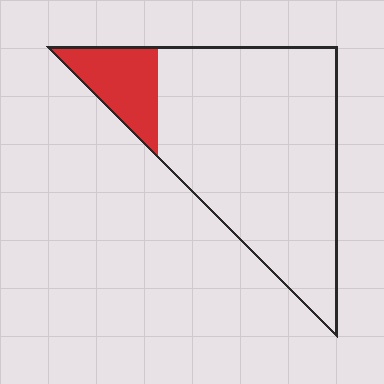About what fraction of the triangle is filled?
About one sixth (1/6).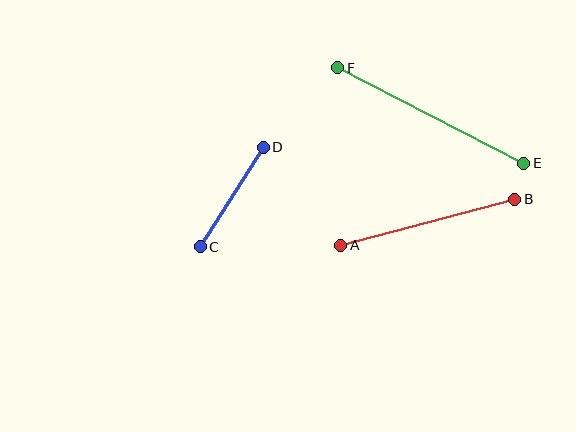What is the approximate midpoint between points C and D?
The midpoint is at approximately (232, 197) pixels.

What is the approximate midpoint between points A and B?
The midpoint is at approximately (428, 222) pixels.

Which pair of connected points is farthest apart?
Points E and F are farthest apart.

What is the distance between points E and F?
The distance is approximately 209 pixels.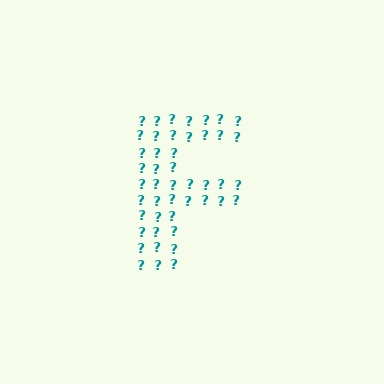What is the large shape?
The large shape is the letter F.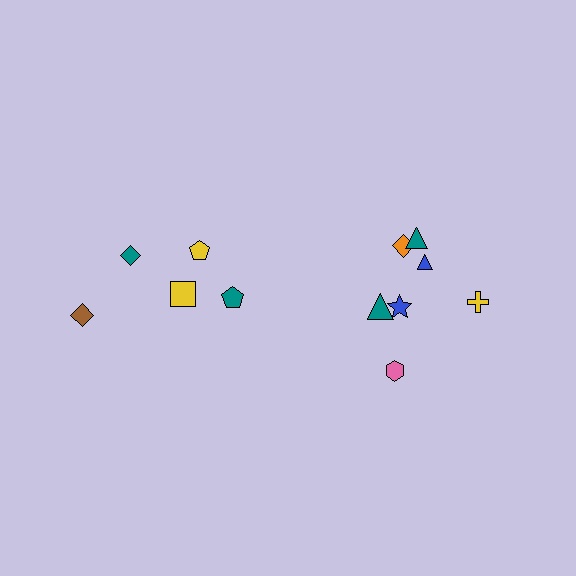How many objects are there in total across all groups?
There are 12 objects.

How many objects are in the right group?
There are 7 objects.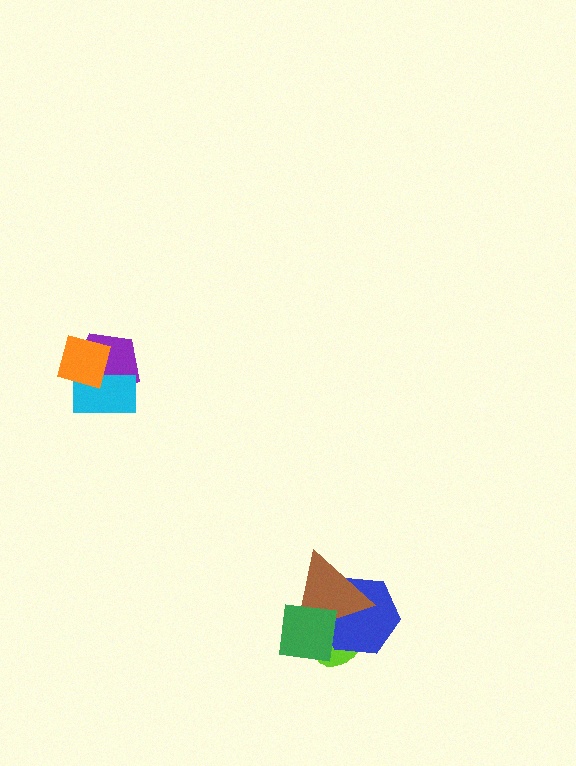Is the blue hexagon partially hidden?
Yes, it is partially covered by another shape.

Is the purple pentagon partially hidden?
Yes, it is partially covered by another shape.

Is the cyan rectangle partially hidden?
Yes, it is partially covered by another shape.